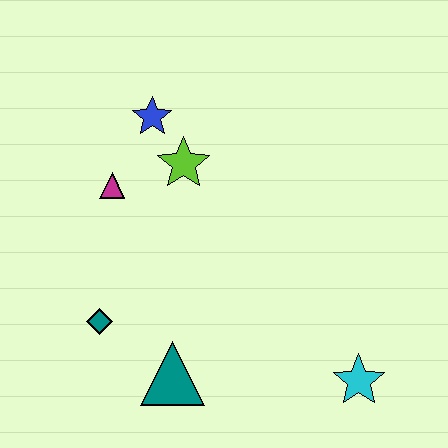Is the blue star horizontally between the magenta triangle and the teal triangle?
Yes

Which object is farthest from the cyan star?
The blue star is farthest from the cyan star.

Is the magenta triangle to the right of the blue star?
No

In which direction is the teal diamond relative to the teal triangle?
The teal diamond is to the left of the teal triangle.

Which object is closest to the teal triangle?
The teal diamond is closest to the teal triangle.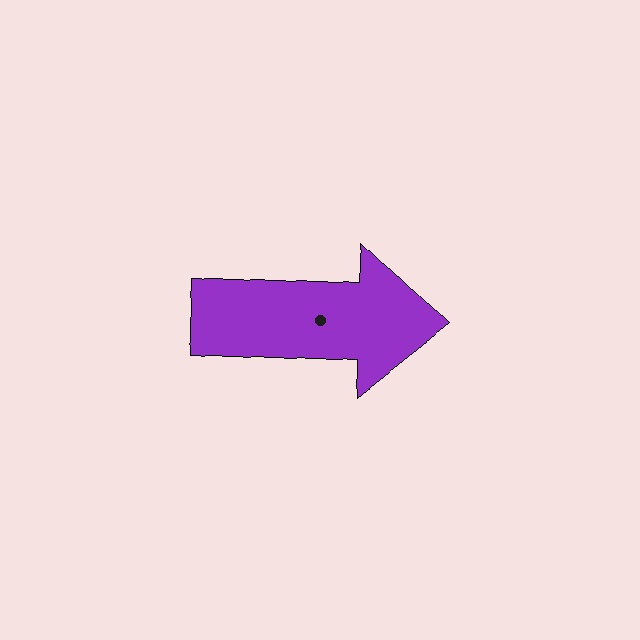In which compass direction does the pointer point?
East.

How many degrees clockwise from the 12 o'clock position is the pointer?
Approximately 93 degrees.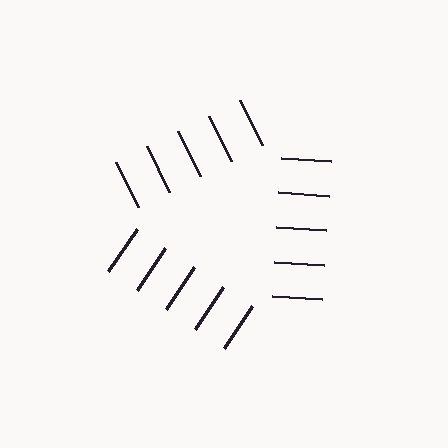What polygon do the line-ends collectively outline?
An illusory triangle — the line segments terminate on its edges but no continuous stroke is drawn.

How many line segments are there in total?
15 — 5 along each of the 3 edges.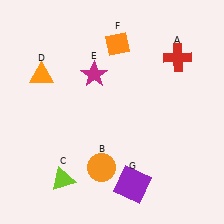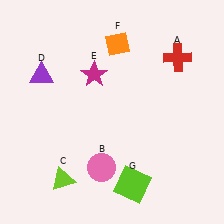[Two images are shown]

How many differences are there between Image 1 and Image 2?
There are 3 differences between the two images.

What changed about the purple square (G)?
In Image 1, G is purple. In Image 2, it changed to lime.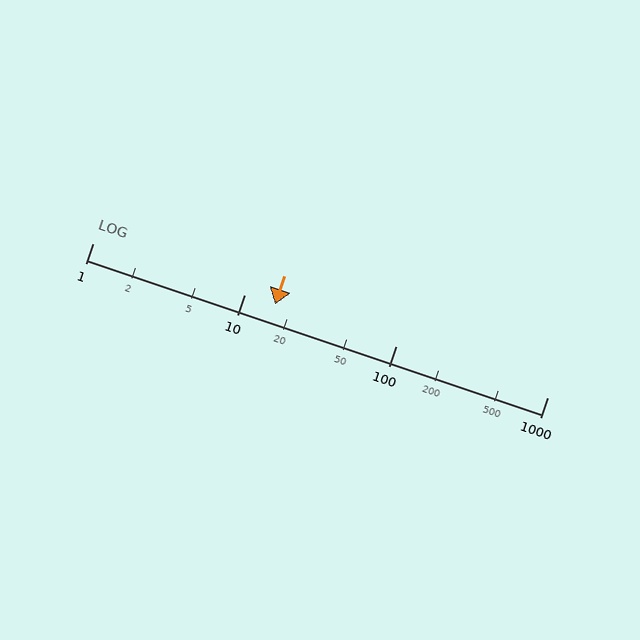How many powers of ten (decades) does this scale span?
The scale spans 3 decades, from 1 to 1000.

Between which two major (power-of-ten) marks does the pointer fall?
The pointer is between 10 and 100.